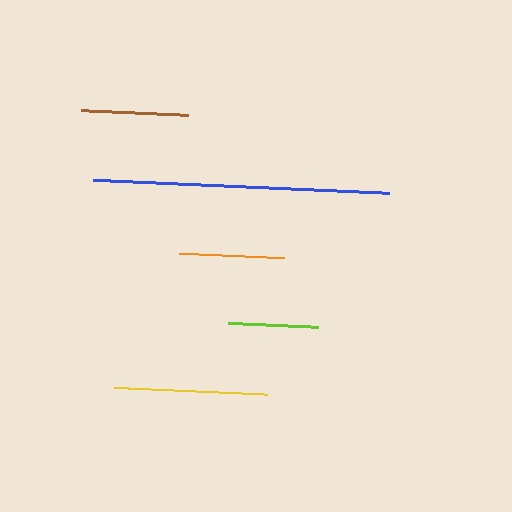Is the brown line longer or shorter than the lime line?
The brown line is longer than the lime line.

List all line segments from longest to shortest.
From longest to shortest: blue, yellow, brown, orange, lime.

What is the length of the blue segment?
The blue segment is approximately 296 pixels long.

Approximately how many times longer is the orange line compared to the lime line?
The orange line is approximately 1.2 times the length of the lime line.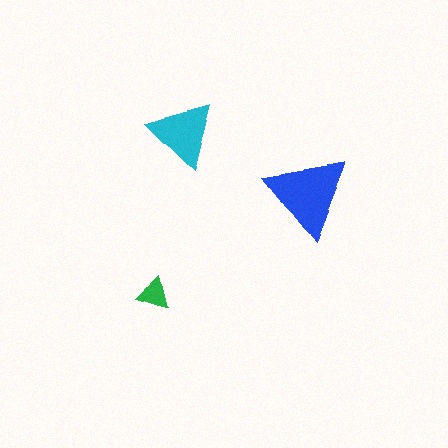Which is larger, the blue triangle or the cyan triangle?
The blue one.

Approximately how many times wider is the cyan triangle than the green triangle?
About 2 times wider.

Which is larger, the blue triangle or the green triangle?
The blue one.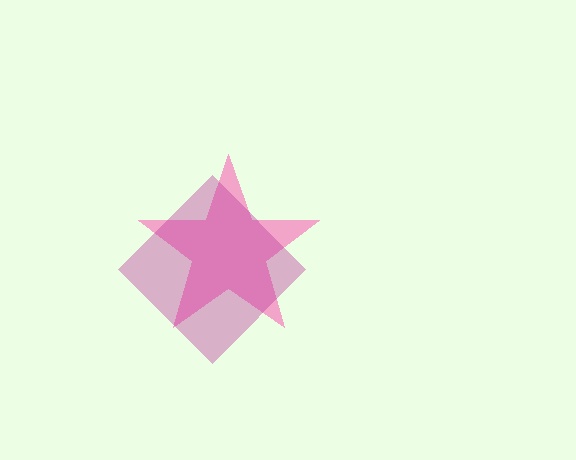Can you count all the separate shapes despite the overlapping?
Yes, there are 2 separate shapes.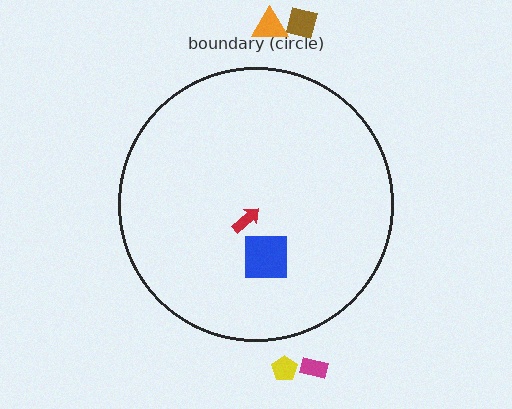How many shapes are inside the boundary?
2 inside, 4 outside.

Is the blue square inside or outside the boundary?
Inside.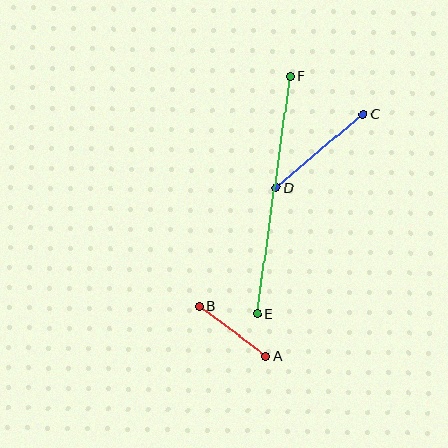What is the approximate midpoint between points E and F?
The midpoint is at approximately (274, 195) pixels.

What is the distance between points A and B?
The distance is approximately 83 pixels.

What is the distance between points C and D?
The distance is approximately 114 pixels.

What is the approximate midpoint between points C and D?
The midpoint is at approximately (320, 151) pixels.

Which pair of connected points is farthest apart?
Points E and F are farthest apart.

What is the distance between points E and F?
The distance is approximately 240 pixels.